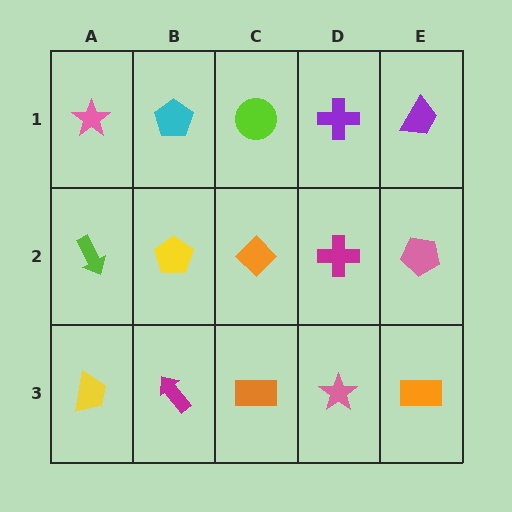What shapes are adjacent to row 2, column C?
A lime circle (row 1, column C), an orange rectangle (row 3, column C), a yellow pentagon (row 2, column B), a magenta cross (row 2, column D).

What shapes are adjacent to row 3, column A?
A lime arrow (row 2, column A), a magenta arrow (row 3, column B).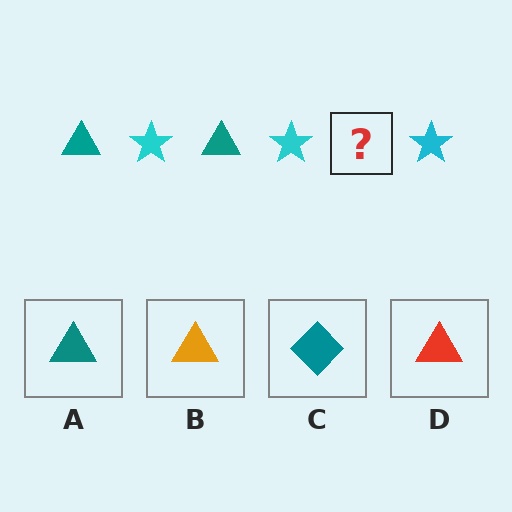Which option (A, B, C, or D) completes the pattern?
A.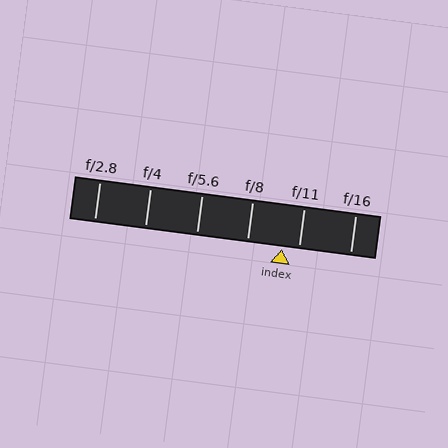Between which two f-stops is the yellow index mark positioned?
The index mark is between f/8 and f/11.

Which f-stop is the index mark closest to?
The index mark is closest to f/11.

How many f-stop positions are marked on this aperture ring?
There are 6 f-stop positions marked.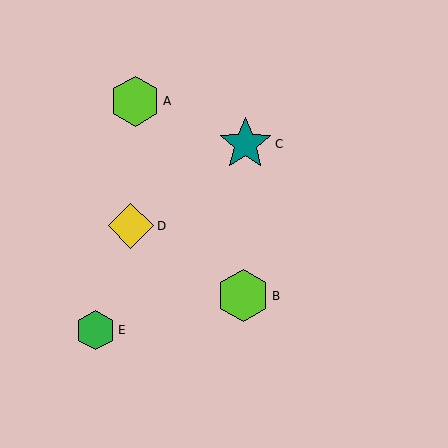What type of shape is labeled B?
Shape B is a lime hexagon.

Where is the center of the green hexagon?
The center of the green hexagon is at (96, 330).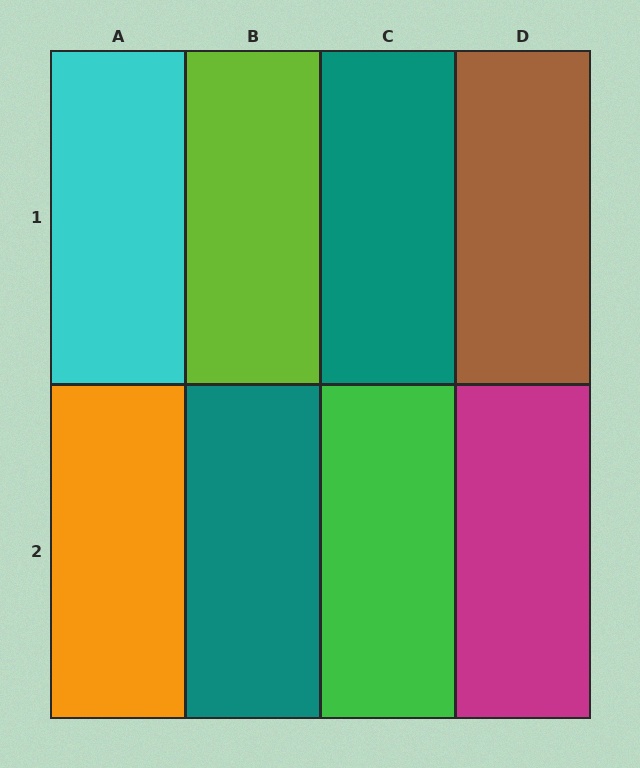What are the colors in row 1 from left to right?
Cyan, lime, teal, brown.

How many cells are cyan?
1 cell is cyan.